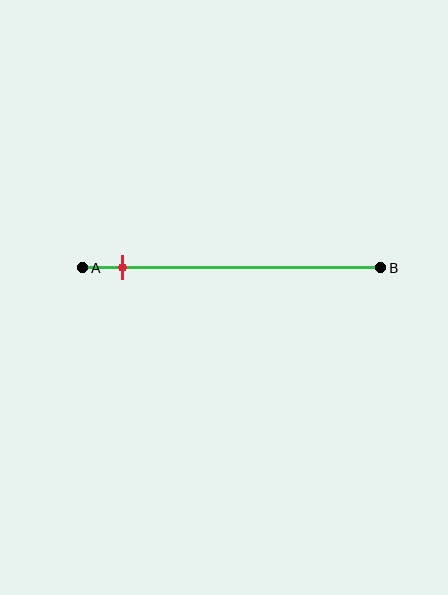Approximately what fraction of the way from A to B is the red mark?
The red mark is approximately 15% of the way from A to B.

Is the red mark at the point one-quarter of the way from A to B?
No, the mark is at about 15% from A, not at the 25% one-quarter point.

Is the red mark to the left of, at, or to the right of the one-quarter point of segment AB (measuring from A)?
The red mark is to the left of the one-quarter point of segment AB.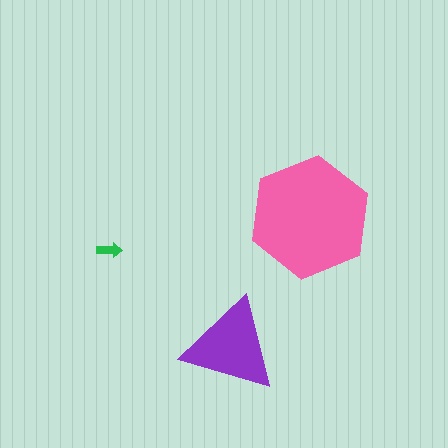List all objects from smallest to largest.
The green arrow, the purple triangle, the pink hexagon.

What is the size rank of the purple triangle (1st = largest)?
2nd.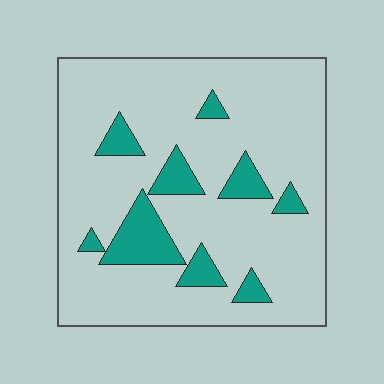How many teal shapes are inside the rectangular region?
9.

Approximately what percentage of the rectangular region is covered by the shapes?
Approximately 15%.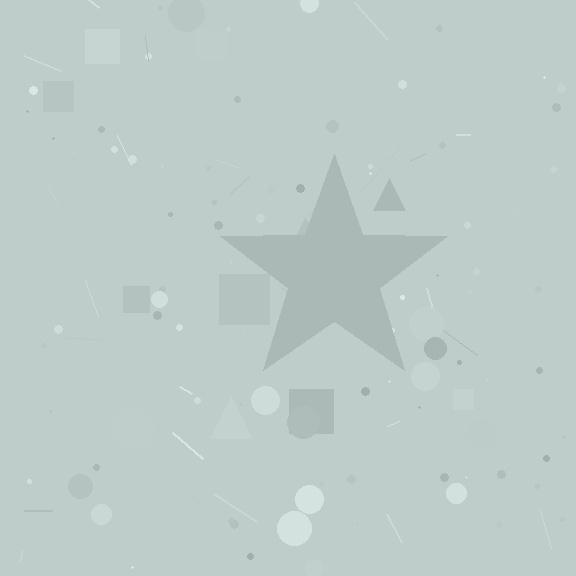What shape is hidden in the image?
A star is hidden in the image.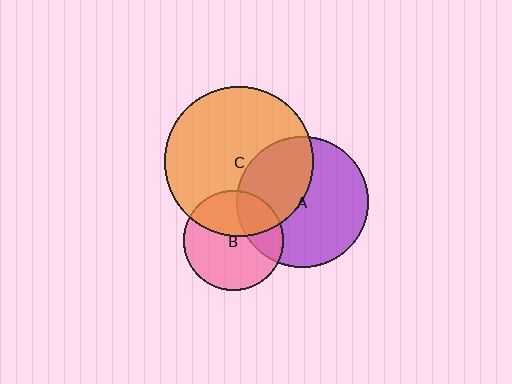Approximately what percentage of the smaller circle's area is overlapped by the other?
Approximately 25%.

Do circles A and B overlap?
Yes.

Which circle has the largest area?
Circle C (orange).